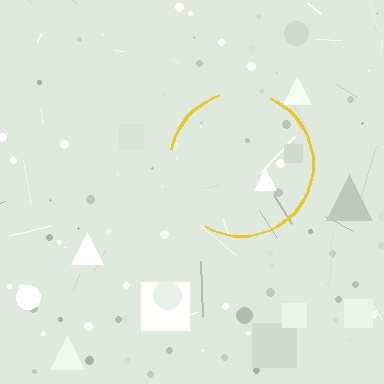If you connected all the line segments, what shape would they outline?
They would outline a circle.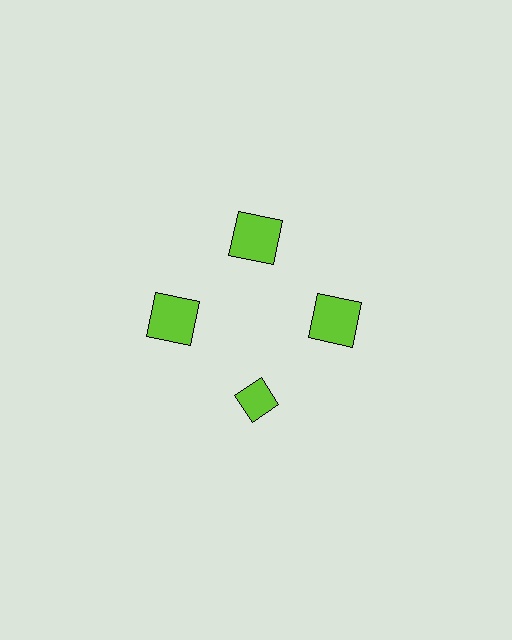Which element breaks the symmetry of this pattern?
The lime diamond at roughly the 6 o'clock position breaks the symmetry. All other shapes are lime squares.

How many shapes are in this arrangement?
There are 4 shapes arranged in a ring pattern.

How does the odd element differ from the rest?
It has a different shape: diamond instead of square.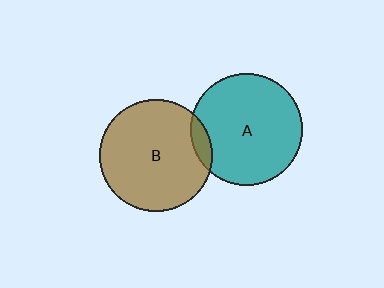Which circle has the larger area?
Circle B (brown).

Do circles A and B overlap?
Yes.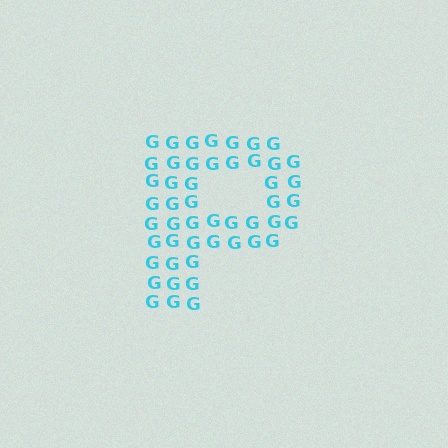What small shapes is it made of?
It is made of small letter G's.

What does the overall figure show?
The overall figure shows the letter P.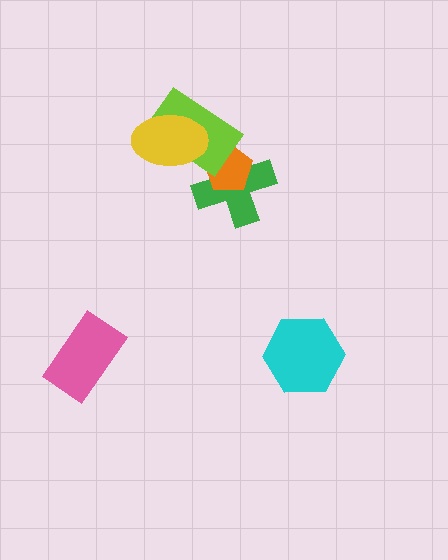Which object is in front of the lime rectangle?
The yellow ellipse is in front of the lime rectangle.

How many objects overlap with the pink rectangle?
0 objects overlap with the pink rectangle.